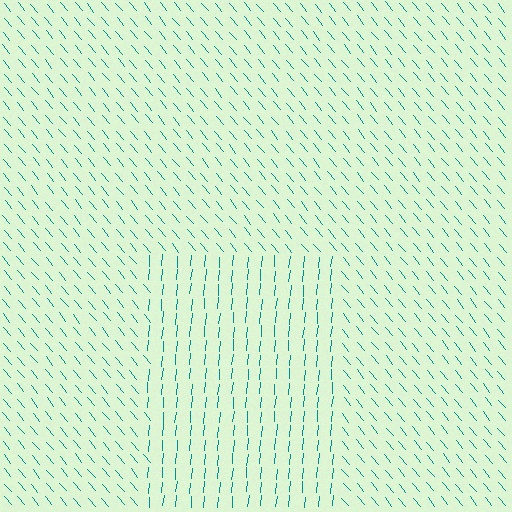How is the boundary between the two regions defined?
The boundary is defined purely by a change in line orientation (approximately 45 degrees difference). All lines are the same color and thickness.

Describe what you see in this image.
The image is filled with small teal line segments. A rectangle region in the image has lines oriented differently from the surrounding lines, creating a visible texture boundary.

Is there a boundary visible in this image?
Yes, there is a texture boundary formed by a change in line orientation.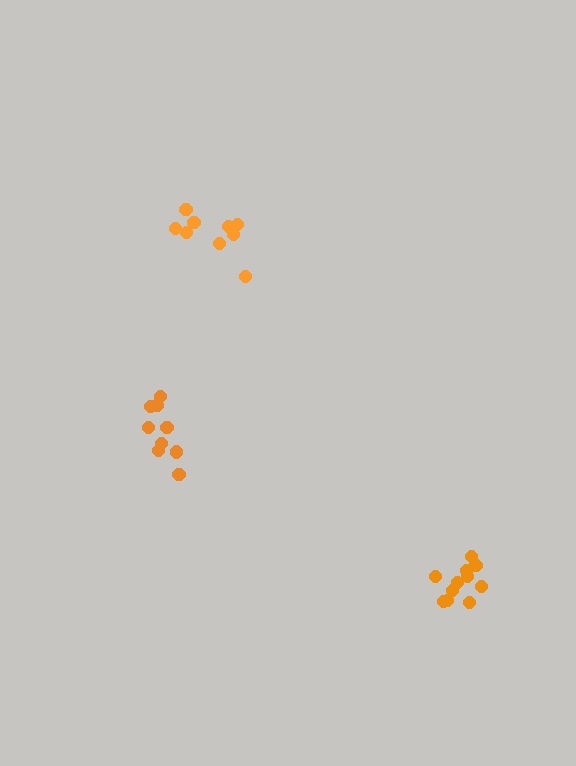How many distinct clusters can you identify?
There are 3 distinct clusters.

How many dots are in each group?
Group 1: 9 dots, Group 2: 9 dots, Group 3: 11 dots (29 total).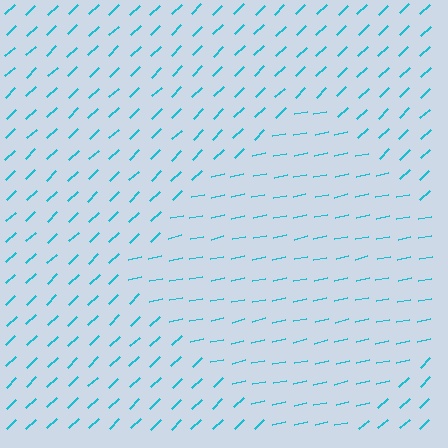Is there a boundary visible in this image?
Yes, there is a texture boundary formed by a change in line orientation.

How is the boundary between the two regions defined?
The boundary is defined purely by a change in line orientation (approximately 32 degrees difference). All lines are the same color and thickness.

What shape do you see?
I see a diamond.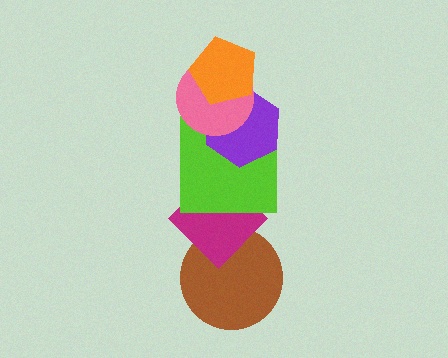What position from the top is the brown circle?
The brown circle is 6th from the top.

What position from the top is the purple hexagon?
The purple hexagon is 3rd from the top.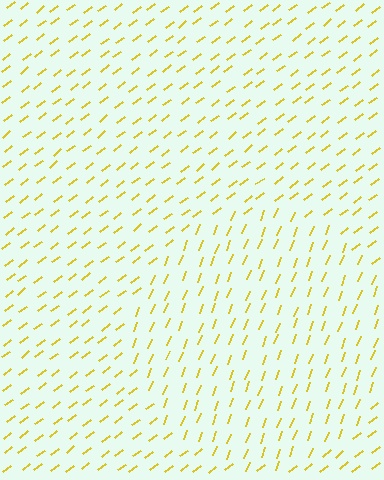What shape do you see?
I see a circle.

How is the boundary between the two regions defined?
The boundary is defined purely by a change in line orientation (approximately 32 degrees difference). All lines are the same color and thickness.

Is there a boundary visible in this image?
Yes, there is a texture boundary formed by a change in line orientation.